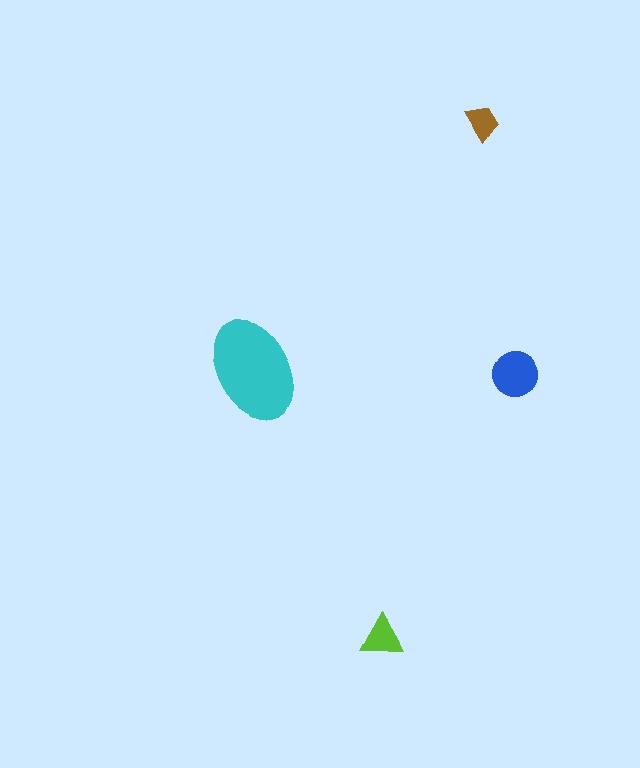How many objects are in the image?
There are 4 objects in the image.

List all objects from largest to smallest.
The cyan ellipse, the blue circle, the lime triangle, the brown trapezoid.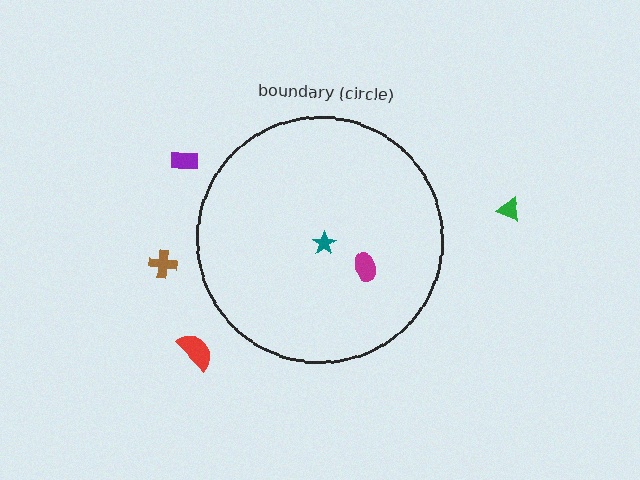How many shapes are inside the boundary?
2 inside, 4 outside.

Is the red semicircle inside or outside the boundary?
Outside.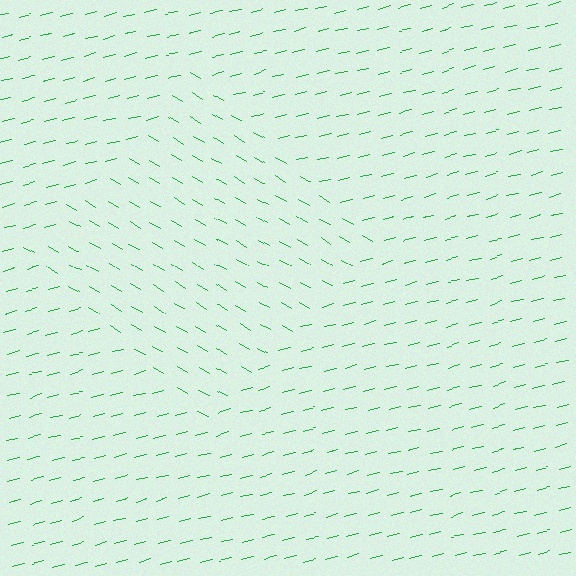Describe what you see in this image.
The image is filled with small green line segments. A diamond region in the image has lines oriented differently from the surrounding lines, creating a visible texture boundary.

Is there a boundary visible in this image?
Yes, there is a texture boundary formed by a change in line orientation.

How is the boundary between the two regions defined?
The boundary is defined purely by a change in line orientation (approximately 45 degrees difference). All lines are the same color and thickness.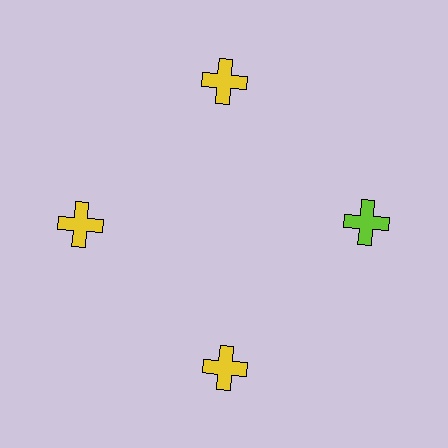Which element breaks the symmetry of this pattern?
The lime cross at roughly the 3 o'clock position breaks the symmetry. All other shapes are yellow crosses.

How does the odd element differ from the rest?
It has a different color: lime instead of yellow.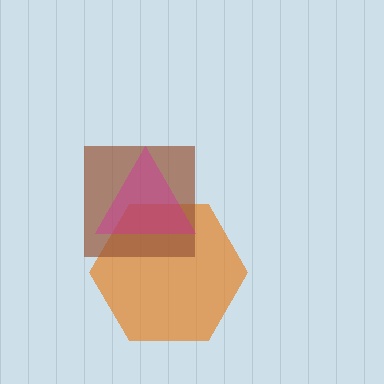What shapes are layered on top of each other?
The layered shapes are: an orange hexagon, a brown square, a magenta triangle.